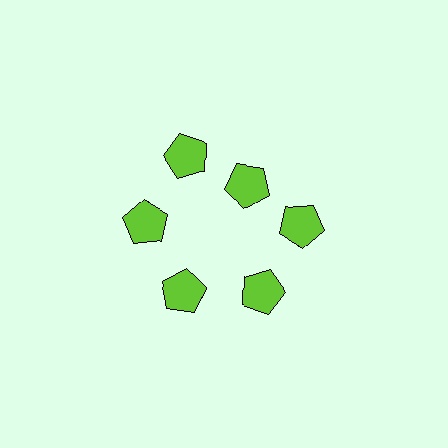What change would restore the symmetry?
The symmetry would be restored by moving it outward, back onto the ring so that all 6 pentagons sit at equal angles and equal distance from the center.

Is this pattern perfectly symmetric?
No. The 6 lime pentagons are arranged in a ring, but one element near the 1 o'clock position is pulled inward toward the center, breaking the 6-fold rotational symmetry.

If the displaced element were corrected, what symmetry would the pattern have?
It would have 6-fold rotational symmetry — the pattern would map onto itself every 60 degrees.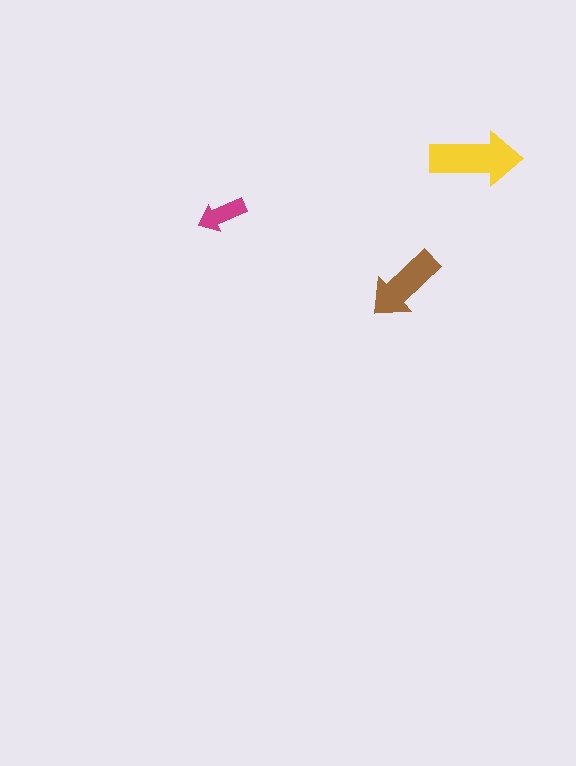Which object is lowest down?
The brown arrow is bottommost.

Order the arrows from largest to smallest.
the yellow one, the brown one, the magenta one.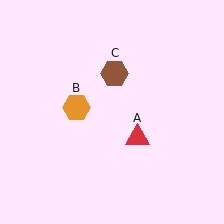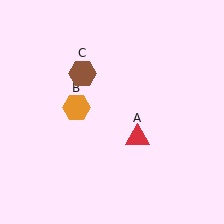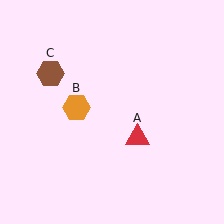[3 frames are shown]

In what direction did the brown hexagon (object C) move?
The brown hexagon (object C) moved left.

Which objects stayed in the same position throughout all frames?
Red triangle (object A) and orange hexagon (object B) remained stationary.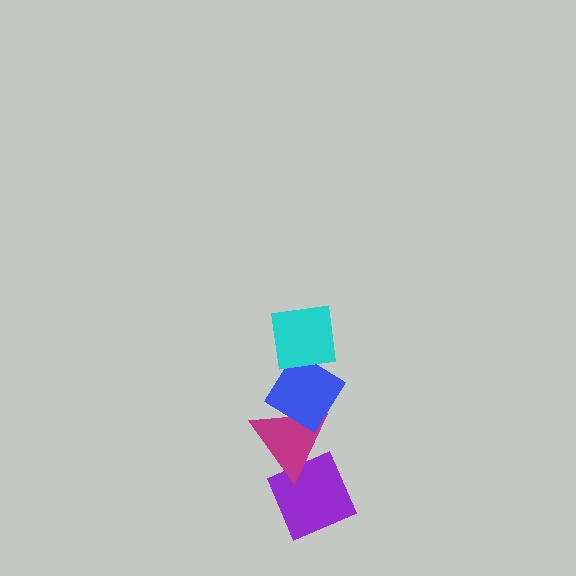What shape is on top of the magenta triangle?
The blue diamond is on top of the magenta triangle.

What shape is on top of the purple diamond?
The magenta triangle is on top of the purple diamond.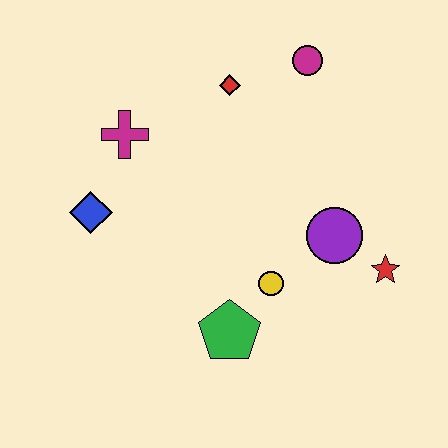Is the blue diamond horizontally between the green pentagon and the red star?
No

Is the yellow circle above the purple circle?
No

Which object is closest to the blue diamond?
The magenta cross is closest to the blue diamond.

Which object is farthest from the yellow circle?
The magenta circle is farthest from the yellow circle.